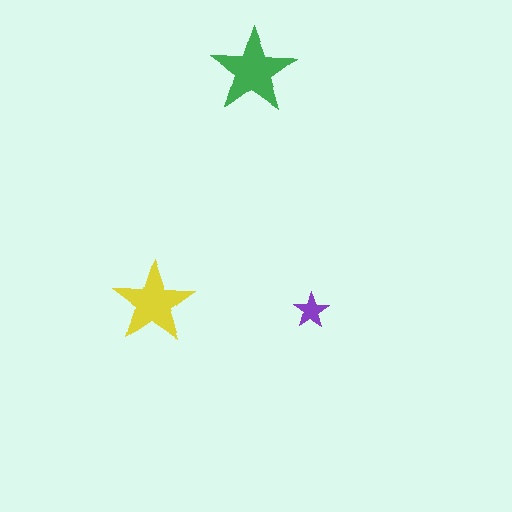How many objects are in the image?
There are 3 objects in the image.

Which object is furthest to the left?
The yellow star is leftmost.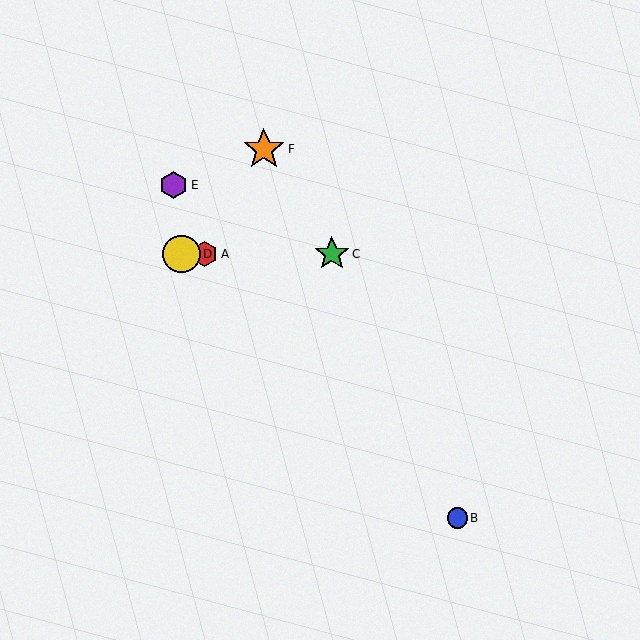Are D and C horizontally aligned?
Yes, both are at y≈254.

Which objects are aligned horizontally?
Objects A, C, D are aligned horizontally.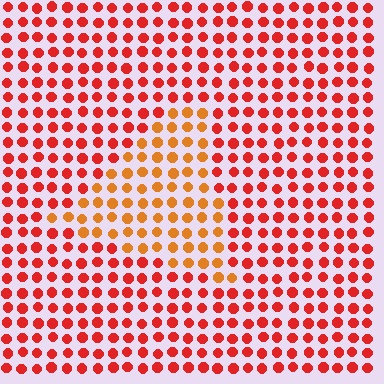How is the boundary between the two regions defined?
The boundary is defined purely by a slight shift in hue (about 30 degrees). Spacing, size, and orientation are identical on both sides.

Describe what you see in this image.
The image is filled with small red elements in a uniform arrangement. A triangle-shaped region is visible where the elements are tinted to a slightly different hue, forming a subtle color boundary.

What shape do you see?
I see a triangle.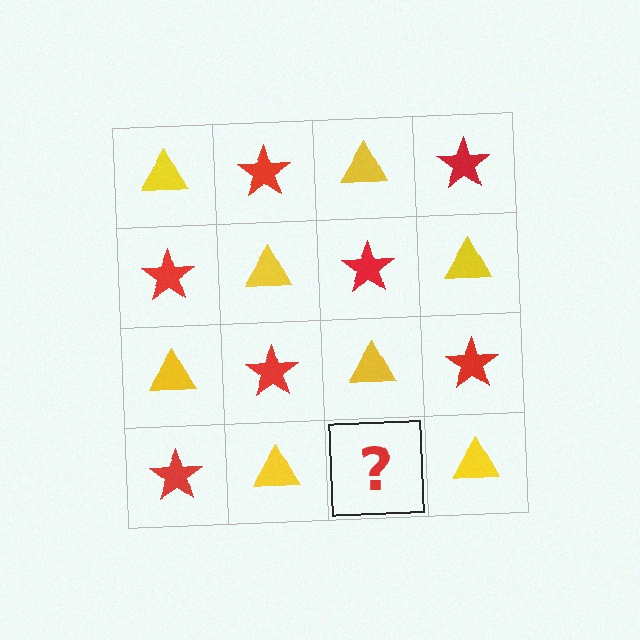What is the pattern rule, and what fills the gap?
The rule is that it alternates yellow triangle and red star in a checkerboard pattern. The gap should be filled with a red star.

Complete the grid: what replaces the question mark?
The question mark should be replaced with a red star.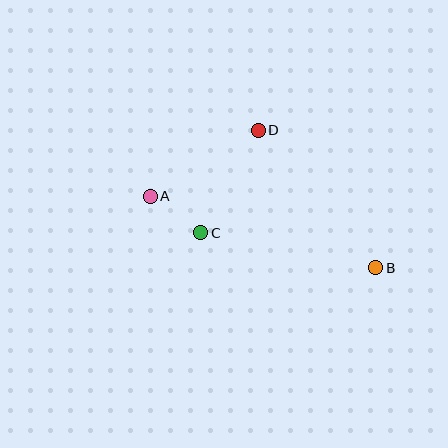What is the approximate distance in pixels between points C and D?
The distance between C and D is approximately 118 pixels.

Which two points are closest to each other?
Points A and C are closest to each other.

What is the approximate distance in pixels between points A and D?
The distance between A and D is approximately 127 pixels.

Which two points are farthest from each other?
Points A and B are farthest from each other.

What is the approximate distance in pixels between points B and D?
The distance between B and D is approximately 180 pixels.